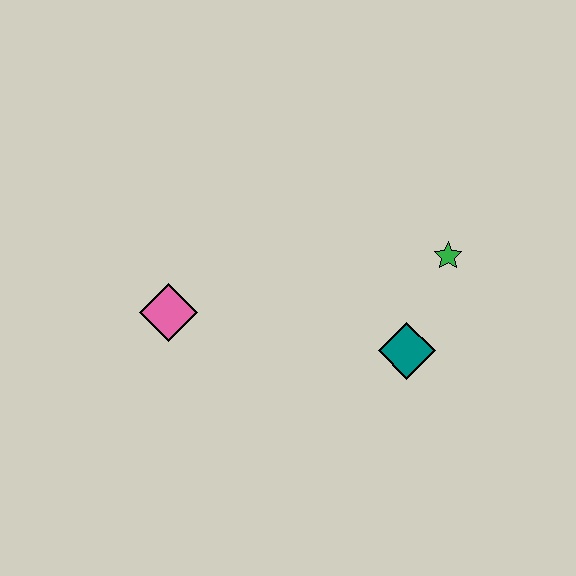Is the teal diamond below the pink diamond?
Yes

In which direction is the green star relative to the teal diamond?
The green star is above the teal diamond.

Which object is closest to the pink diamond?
The teal diamond is closest to the pink diamond.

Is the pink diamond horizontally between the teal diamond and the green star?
No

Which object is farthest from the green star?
The pink diamond is farthest from the green star.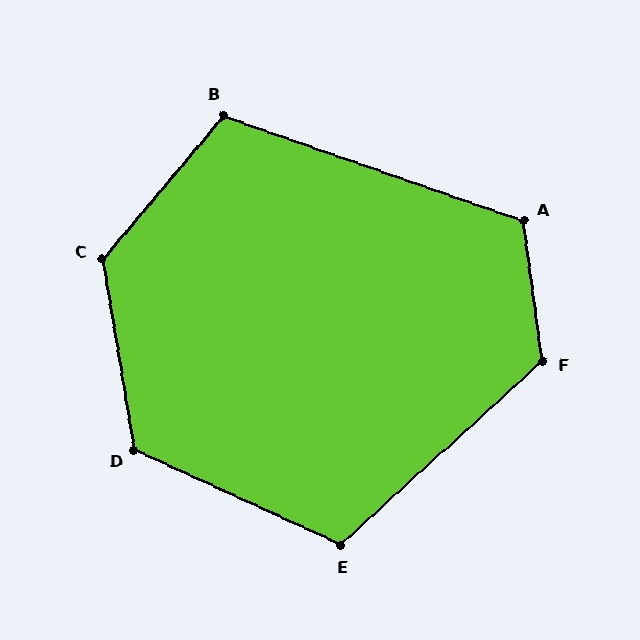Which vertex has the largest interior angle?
C, at approximately 130 degrees.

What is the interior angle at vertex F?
Approximately 125 degrees (obtuse).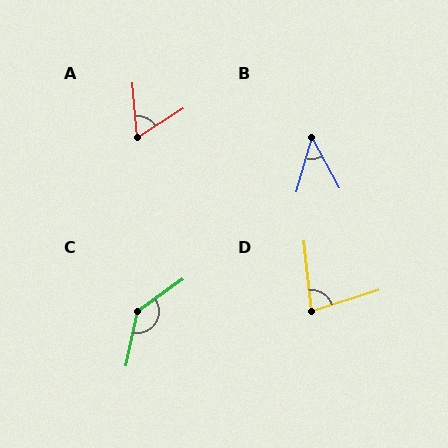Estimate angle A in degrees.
Approximately 62 degrees.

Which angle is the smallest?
B, at approximately 45 degrees.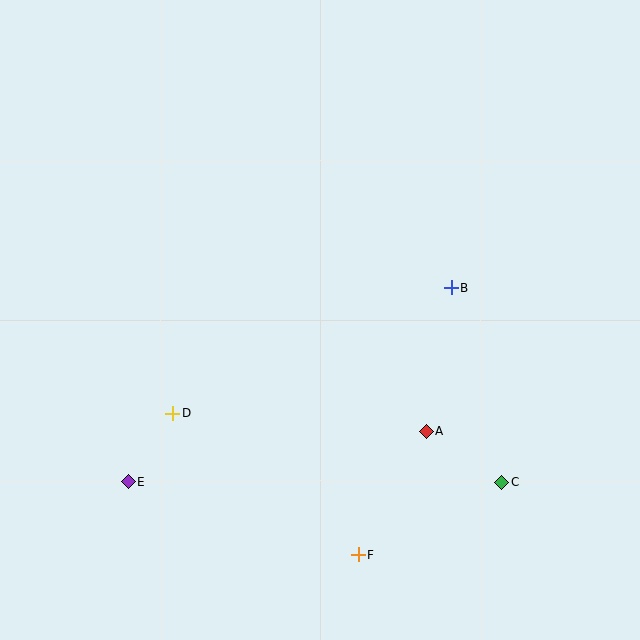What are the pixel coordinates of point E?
Point E is at (128, 482).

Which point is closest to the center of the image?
Point B at (451, 288) is closest to the center.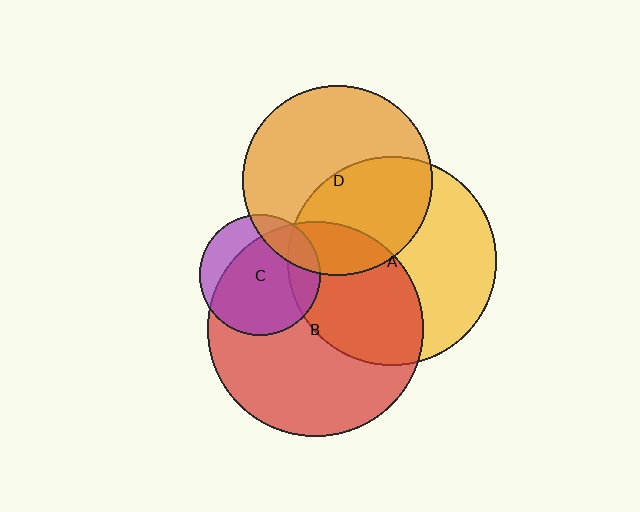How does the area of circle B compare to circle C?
Approximately 3.2 times.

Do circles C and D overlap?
Yes.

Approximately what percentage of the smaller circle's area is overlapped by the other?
Approximately 20%.